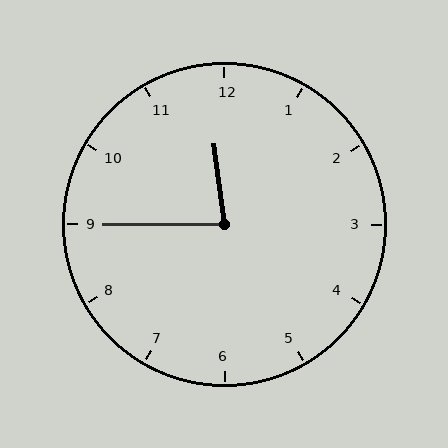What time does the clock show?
11:45.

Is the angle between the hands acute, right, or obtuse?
It is acute.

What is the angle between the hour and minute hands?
Approximately 82 degrees.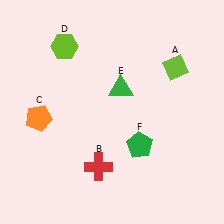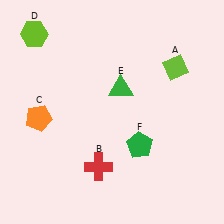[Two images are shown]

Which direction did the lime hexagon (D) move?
The lime hexagon (D) moved left.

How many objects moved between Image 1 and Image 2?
1 object moved between the two images.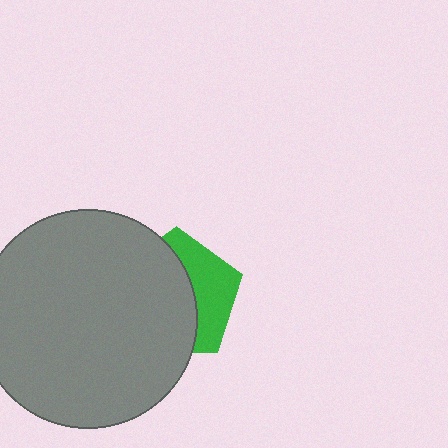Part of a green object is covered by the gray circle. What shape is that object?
It is a pentagon.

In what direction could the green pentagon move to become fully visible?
The green pentagon could move right. That would shift it out from behind the gray circle entirely.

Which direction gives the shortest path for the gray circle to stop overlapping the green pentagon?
Moving left gives the shortest separation.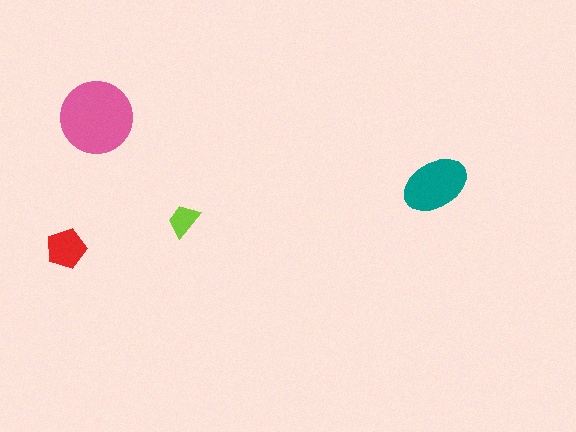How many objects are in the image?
There are 4 objects in the image.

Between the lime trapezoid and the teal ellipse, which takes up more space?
The teal ellipse.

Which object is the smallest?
The lime trapezoid.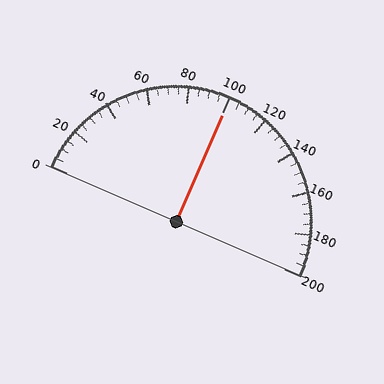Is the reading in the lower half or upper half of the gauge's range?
The reading is in the upper half of the range (0 to 200).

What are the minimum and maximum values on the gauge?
The gauge ranges from 0 to 200.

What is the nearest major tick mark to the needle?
The nearest major tick mark is 100.